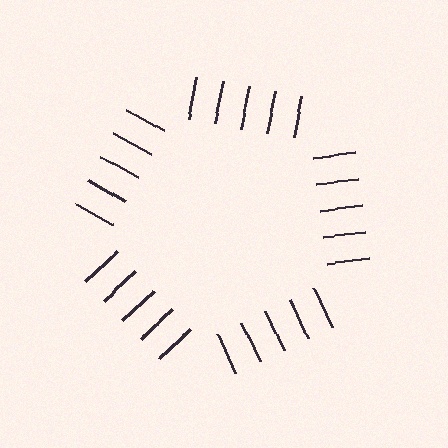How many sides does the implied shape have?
5 sides — the line-ends trace a pentagon.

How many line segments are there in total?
25 — 5 along each of the 5 edges.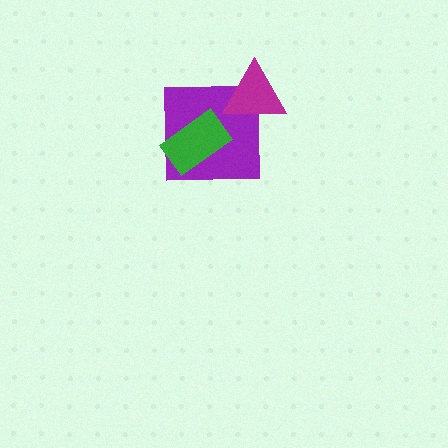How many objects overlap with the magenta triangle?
1 object overlaps with the magenta triangle.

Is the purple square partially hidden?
Yes, it is partially covered by another shape.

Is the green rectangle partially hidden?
No, no other shape covers it.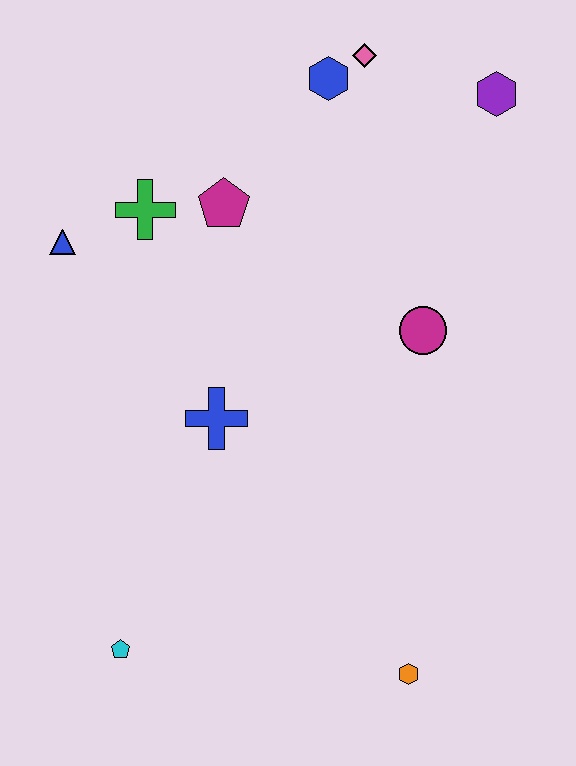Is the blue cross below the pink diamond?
Yes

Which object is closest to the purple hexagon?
The pink diamond is closest to the purple hexagon.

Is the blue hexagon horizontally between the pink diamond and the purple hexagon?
No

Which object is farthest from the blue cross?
The purple hexagon is farthest from the blue cross.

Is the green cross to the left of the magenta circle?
Yes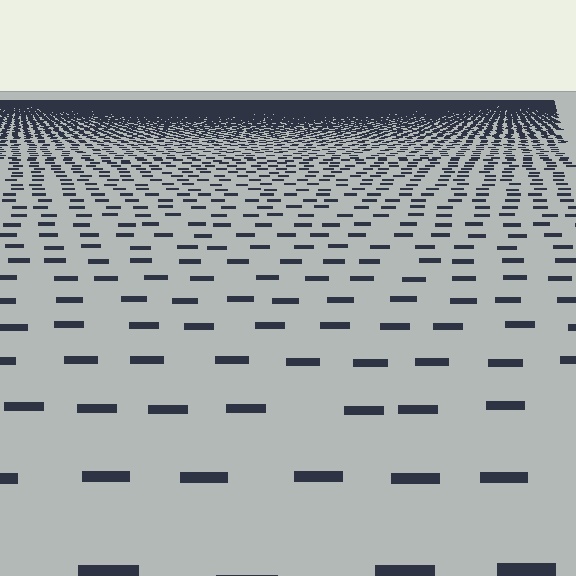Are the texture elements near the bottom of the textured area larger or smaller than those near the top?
Larger. Near the bottom, elements are closer to the viewer and appear at a bigger on-screen size.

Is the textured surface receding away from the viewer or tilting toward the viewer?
The surface is receding away from the viewer. Texture elements get smaller and denser toward the top.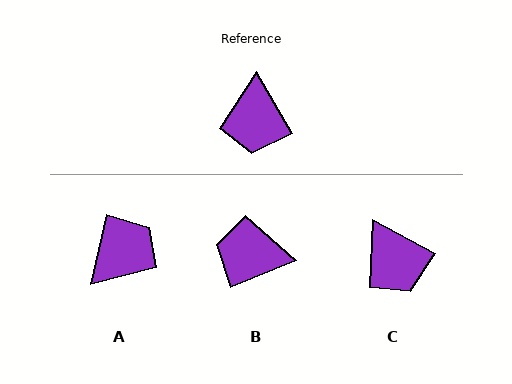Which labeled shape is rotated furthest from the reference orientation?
A, about 137 degrees away.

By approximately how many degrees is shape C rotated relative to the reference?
Approximately 31 degrees counter-clockwise.